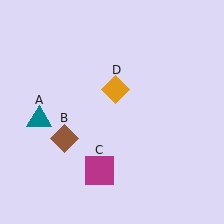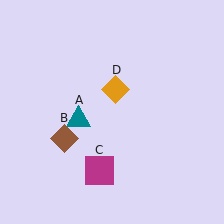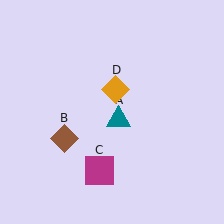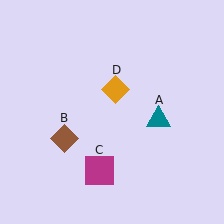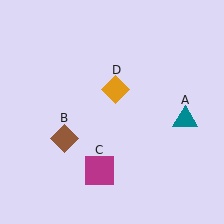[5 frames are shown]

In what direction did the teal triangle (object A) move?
The teal triangle (object A) moved right.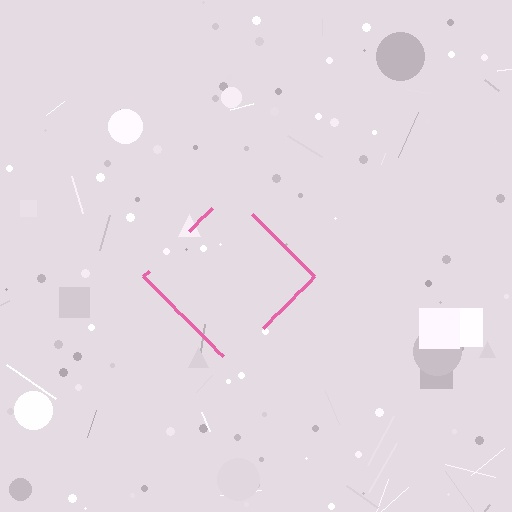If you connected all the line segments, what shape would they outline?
They would outline a diamond.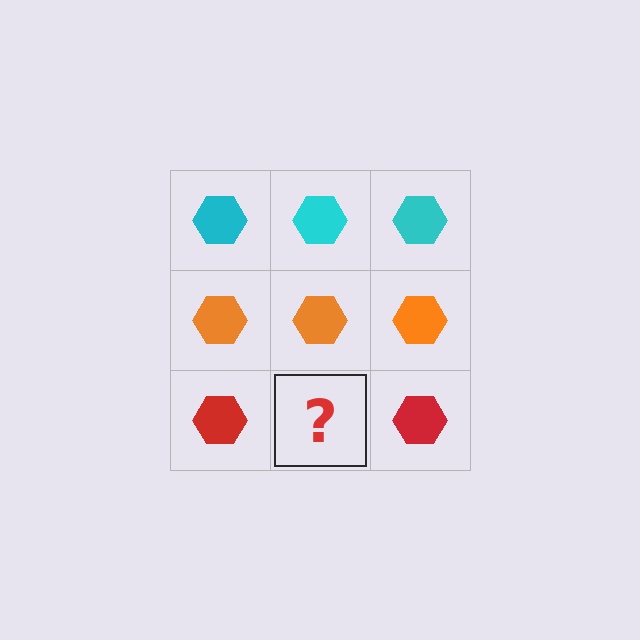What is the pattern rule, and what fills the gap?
The rule is that each row has a consistent color. The gap should be filled with a red hexagon.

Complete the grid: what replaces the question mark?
The question mark should be replaced with a red hexagon.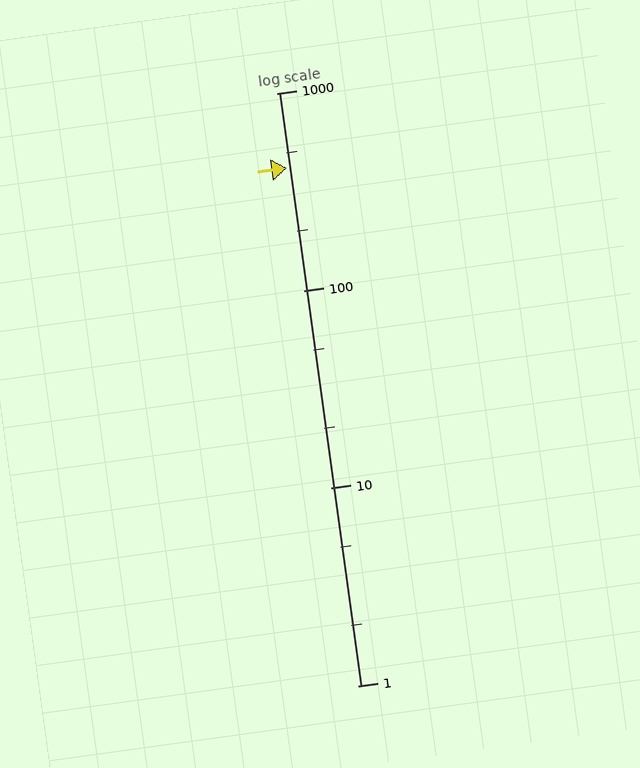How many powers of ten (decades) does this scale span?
The scale spans 3 decades, from 1 to 1000.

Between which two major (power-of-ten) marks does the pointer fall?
The pointer is between 100 and 1000.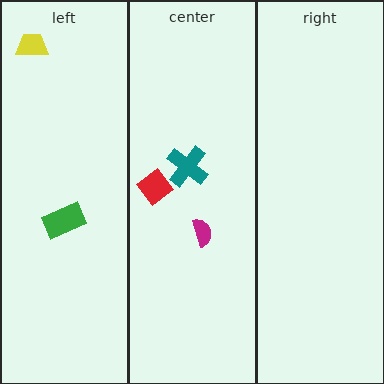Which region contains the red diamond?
The center region.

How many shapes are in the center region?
3.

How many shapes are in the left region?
2.